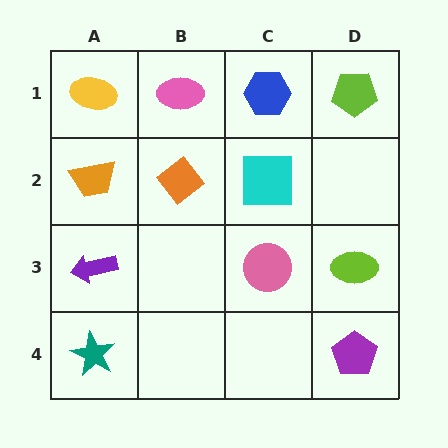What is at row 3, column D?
A lime ellipse.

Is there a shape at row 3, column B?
No, that cell is empty.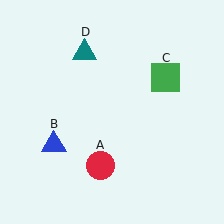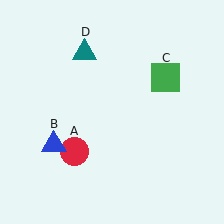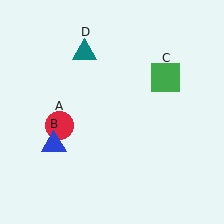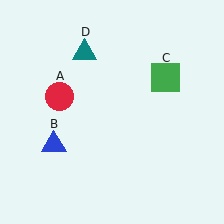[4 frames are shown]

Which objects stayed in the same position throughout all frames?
Blue triangle (object B) and green square (object C) and teal triangle (object D) remained stationary.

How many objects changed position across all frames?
1 object changed position: red circle (object A).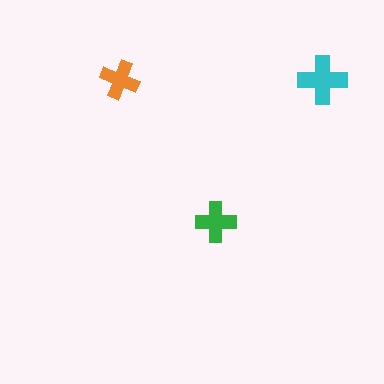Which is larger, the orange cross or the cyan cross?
The cyan one.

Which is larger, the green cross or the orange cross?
The green one.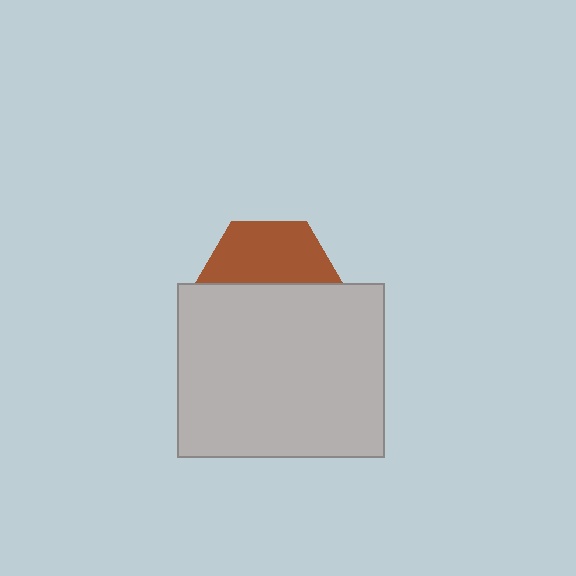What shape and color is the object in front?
The object in front is a light gray rectangle.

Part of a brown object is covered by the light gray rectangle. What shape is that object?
It is a hexagon.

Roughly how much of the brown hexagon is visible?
About half of it is visible (roughly 46%).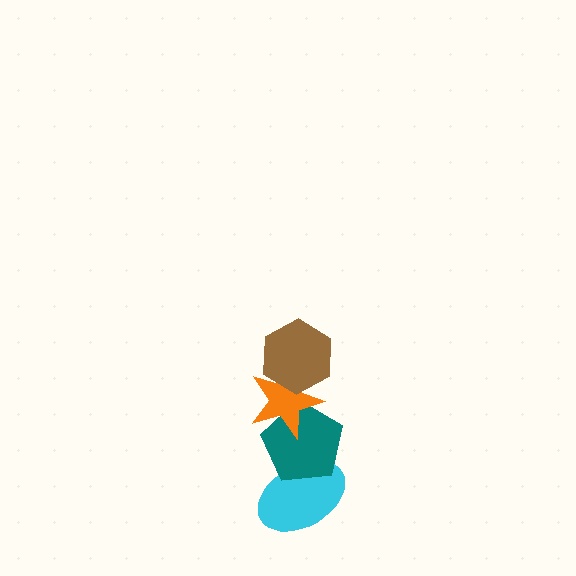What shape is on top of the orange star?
The brown hexagon is on top of the orange star.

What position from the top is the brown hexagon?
The brown hexagon is 1st from the top.